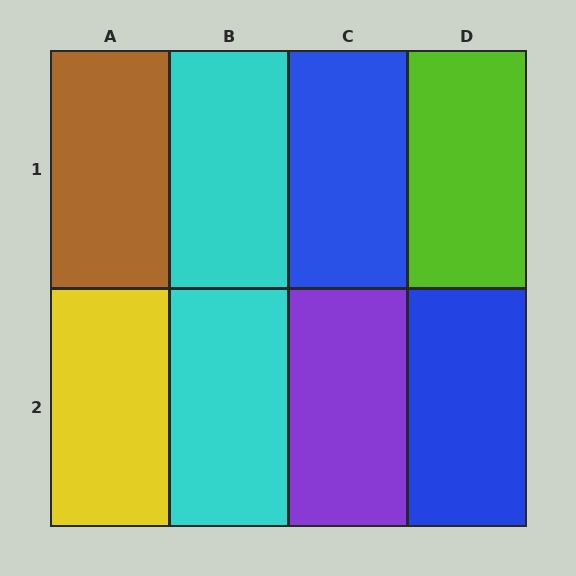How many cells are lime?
1 cell is lime.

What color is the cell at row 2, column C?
Purple.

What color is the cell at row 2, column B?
Cyan.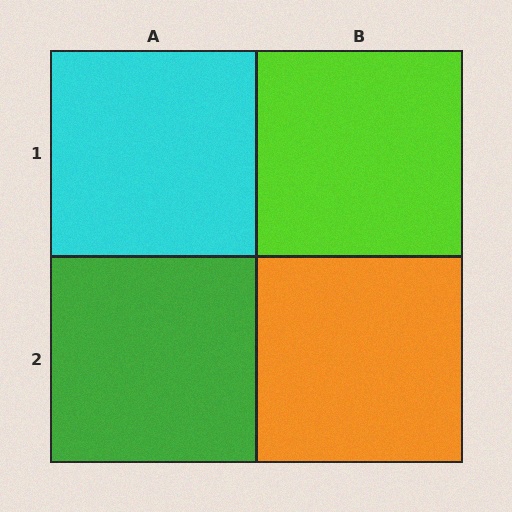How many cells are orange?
1 cell is orange.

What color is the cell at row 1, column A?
Cyan.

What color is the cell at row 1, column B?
Lime.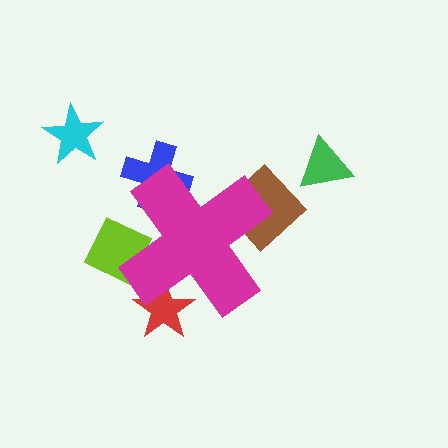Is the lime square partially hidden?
Yes, the lime square is partially hidden behind the magenta cross.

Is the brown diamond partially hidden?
Yes, the brown diamond is partially hidden behind the magenta cross.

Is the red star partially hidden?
Yes, the red star is partially hidden behind the magenta cross.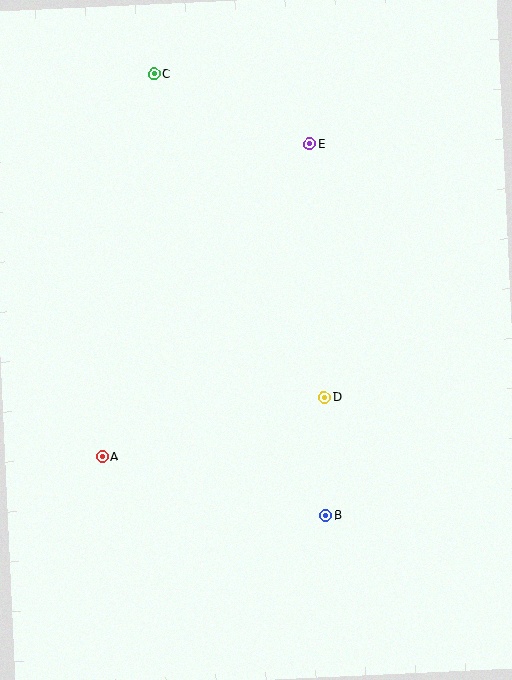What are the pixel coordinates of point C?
Point C is at (154, 74).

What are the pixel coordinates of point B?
Point B is at (326, 516).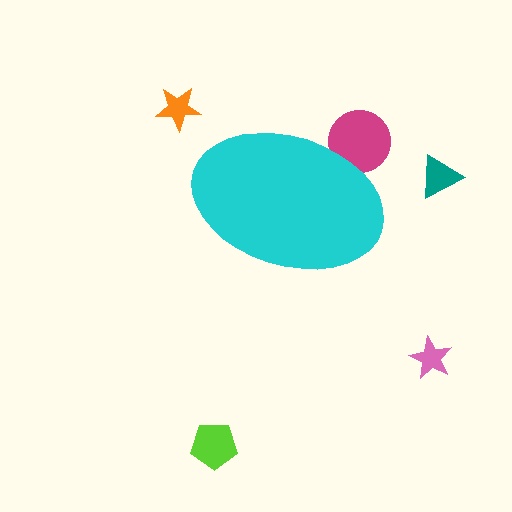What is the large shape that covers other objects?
A cyan ellipse.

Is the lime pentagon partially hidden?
No, the lime pentagon is fully visible.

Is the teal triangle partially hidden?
No, the teal triangle is fully visible.